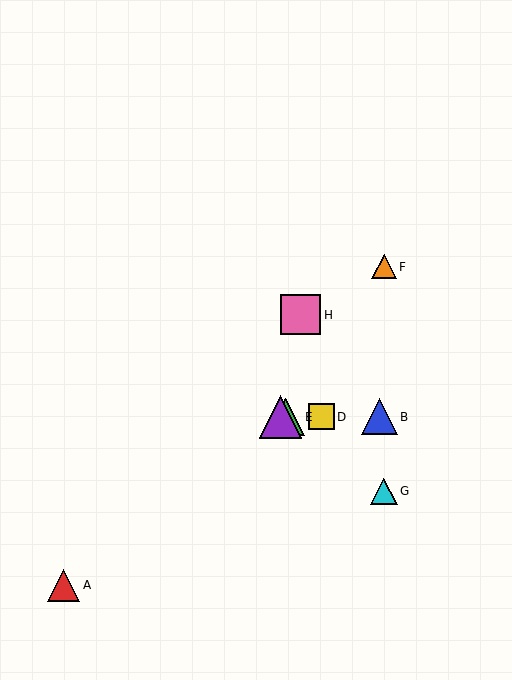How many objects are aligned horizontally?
4 objects (B, C, D, E) are aligned horizontally.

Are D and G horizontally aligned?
No, D is at y≈417 and G is at y≈491.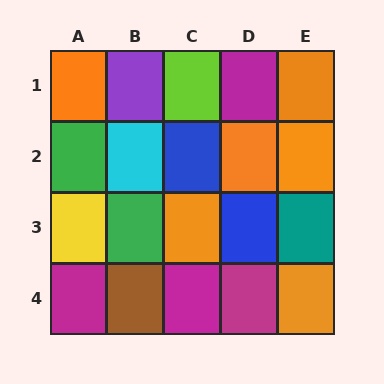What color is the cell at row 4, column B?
Brown.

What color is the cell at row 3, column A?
Yellow.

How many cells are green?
2 cells are green.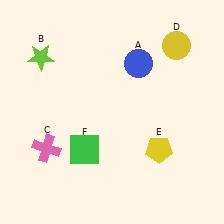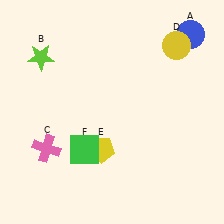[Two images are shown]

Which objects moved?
The objects that moved are: the blue circle (A), the yellow pentagon (E).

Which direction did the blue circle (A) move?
The blue circle (A) moved right.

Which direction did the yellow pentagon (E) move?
The yellow pentagon (E) moved left.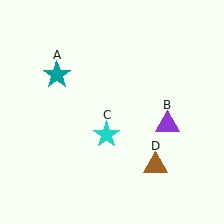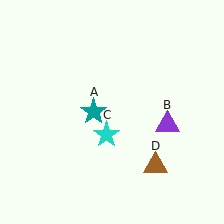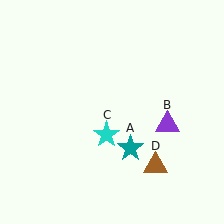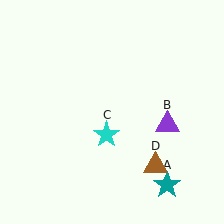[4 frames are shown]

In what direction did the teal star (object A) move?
The teal star (object A) moved down and to the right.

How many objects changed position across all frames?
1 object changed position: teal star (object A).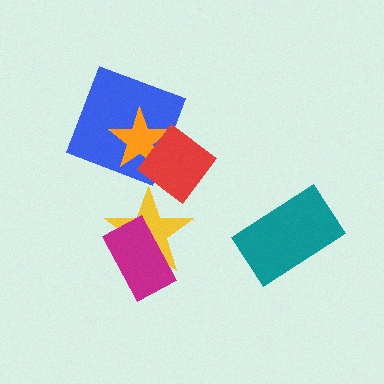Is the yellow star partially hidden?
Yes, it is partially covered by another shape.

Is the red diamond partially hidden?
Yes, it is partially covered by another shape.